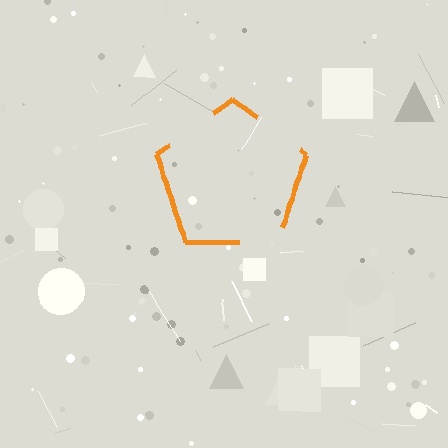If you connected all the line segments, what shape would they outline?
They would outline a pentagon.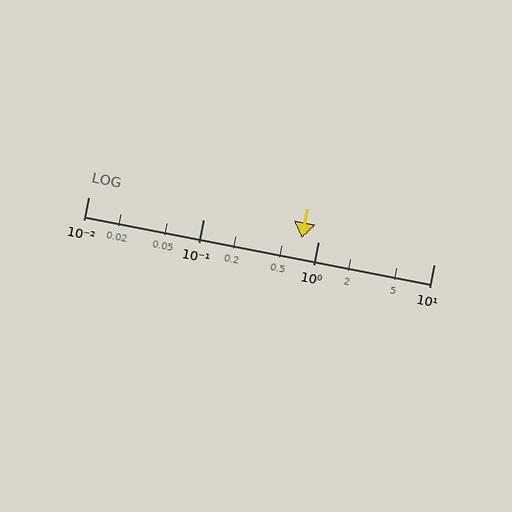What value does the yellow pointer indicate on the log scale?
The pointer indicates approximately 0.72.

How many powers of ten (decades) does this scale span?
The scale spans 3 decades, from 0.01 to 10.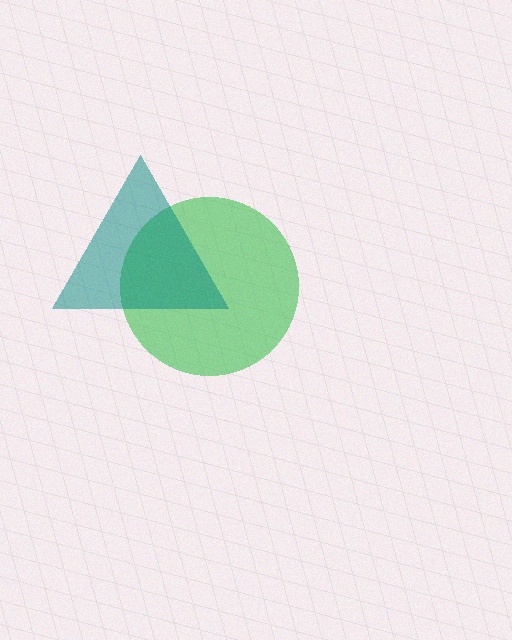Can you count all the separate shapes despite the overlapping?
Yes, there are 2 separate shapes.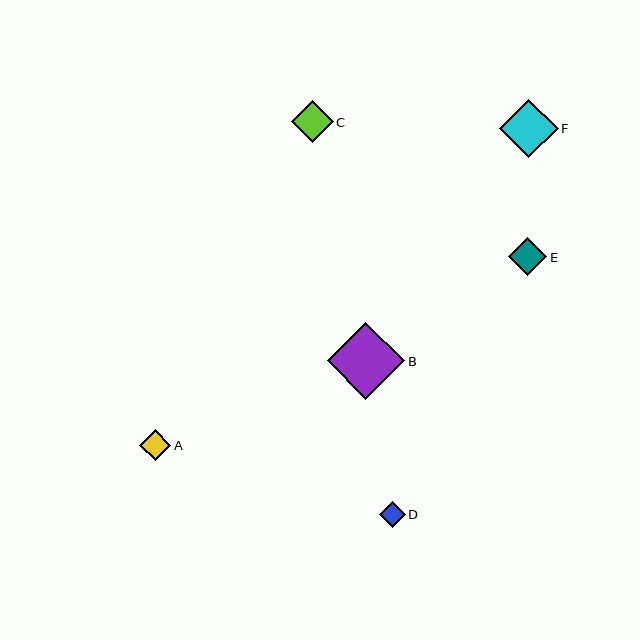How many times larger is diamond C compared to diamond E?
Diamond C is approximately 1.1 times the size of diamond E.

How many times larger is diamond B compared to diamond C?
Diamond B is approximately 1.8 times the size of diamond C.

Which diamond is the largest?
Diamond B is the largest with a size of approximately 77 pixels.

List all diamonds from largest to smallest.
From largest to smallest: B, F, C, E, A, D.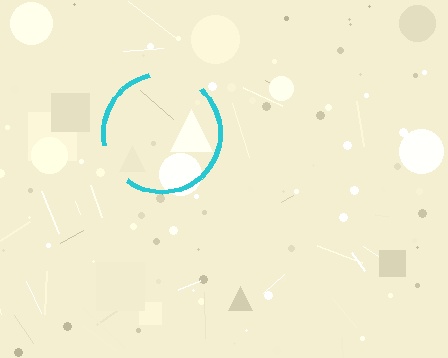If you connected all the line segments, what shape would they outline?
They would outline a circle.